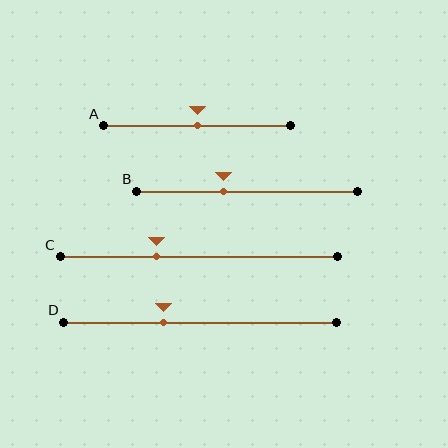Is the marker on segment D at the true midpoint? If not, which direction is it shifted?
No, the marker on segment D is shifted to the left by about 13% of the segment length.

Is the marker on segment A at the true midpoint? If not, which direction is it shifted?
Yes, the marker on segment A is at the true midpoint.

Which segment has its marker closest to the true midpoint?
Segment A has its marker closest to the true midpoint.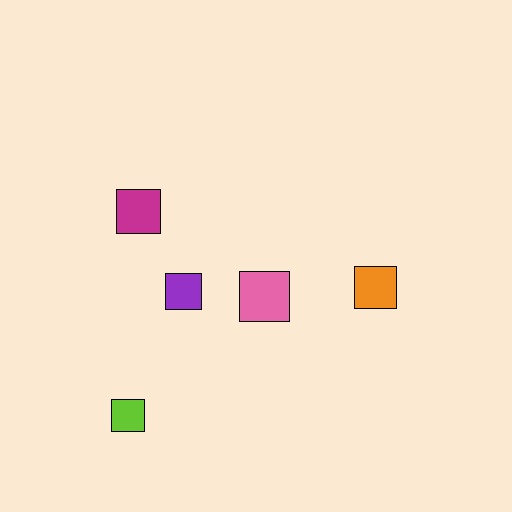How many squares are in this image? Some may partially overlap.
There are 5 squares.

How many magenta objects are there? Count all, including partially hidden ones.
There is 1 magenta object.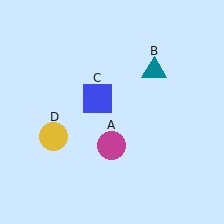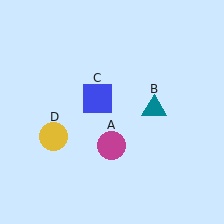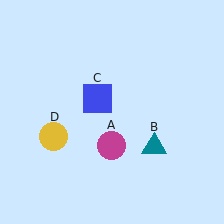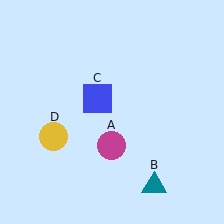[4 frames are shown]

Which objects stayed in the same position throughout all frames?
Magenta circle (object A) and blue square (object C) and yellow circle (object D) remained stationary.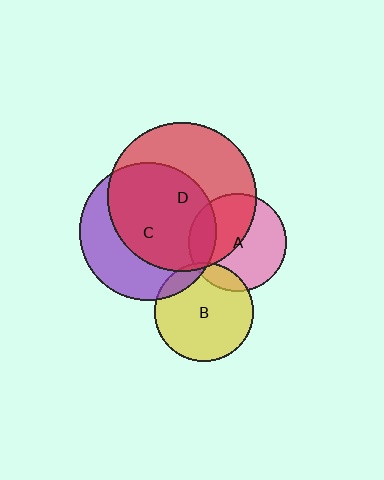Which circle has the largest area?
Circle D (red).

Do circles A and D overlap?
Yes.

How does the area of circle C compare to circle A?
Approximately 2.0 times.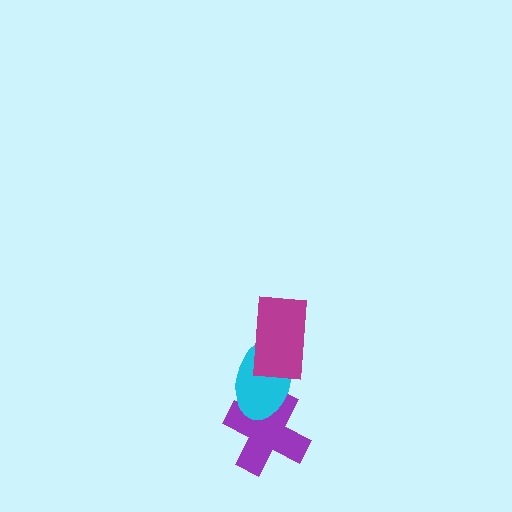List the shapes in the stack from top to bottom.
From top to bottom: the magenta rectangle, the cyan ellipse, the purple cross.